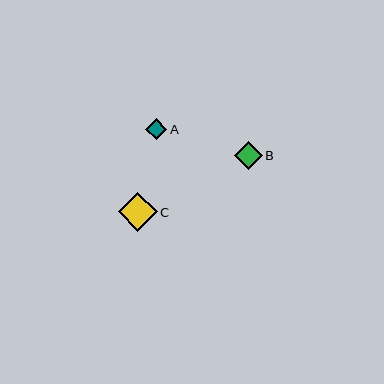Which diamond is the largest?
Diamond C is the largest with a size of approximately 39 pixels.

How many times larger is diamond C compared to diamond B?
Diamond C is approximately 1.4 times the size of diamond B.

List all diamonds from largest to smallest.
From largest to smallest: C, B, A.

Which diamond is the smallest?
Diamond A is the smallest with a size of approximately 21 pixels.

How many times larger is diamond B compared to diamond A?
Diamond B is approximately 1.3 times the size of diamond A.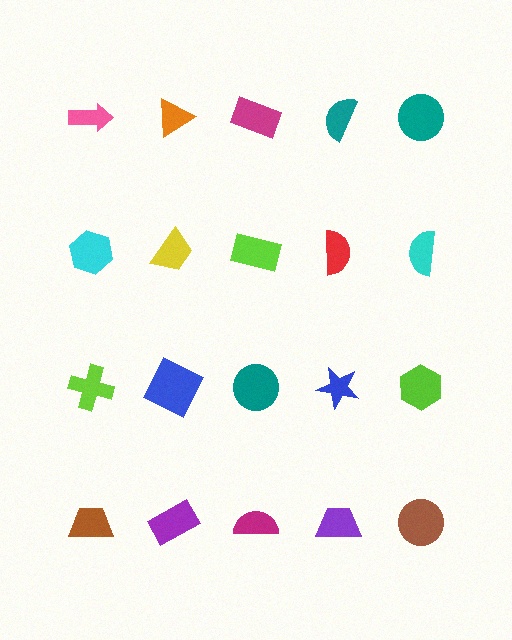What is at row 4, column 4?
A purple trapezoid.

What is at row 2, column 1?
A cyan hexagon.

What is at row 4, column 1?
A brown trapezoid.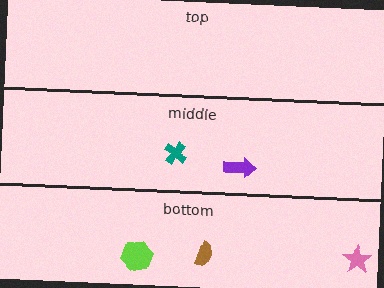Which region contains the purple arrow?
The middle region.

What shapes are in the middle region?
The teal cross, the purple arrow.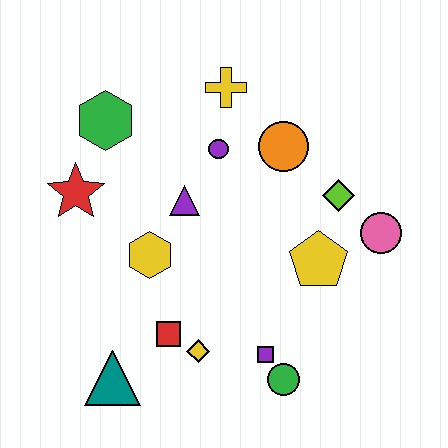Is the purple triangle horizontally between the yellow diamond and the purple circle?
No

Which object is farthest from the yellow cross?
The teal triangle is farthest from the yellow cross.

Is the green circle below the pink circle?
Yes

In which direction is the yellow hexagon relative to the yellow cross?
The yellow hexagon is below the yellow cross.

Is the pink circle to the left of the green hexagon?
No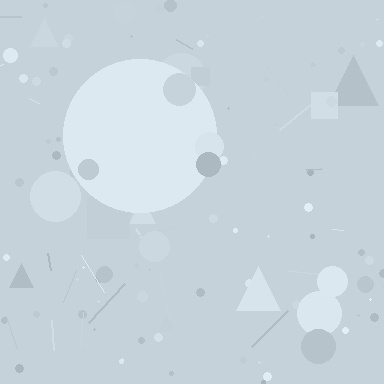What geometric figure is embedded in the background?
A circle is embedded in the background.